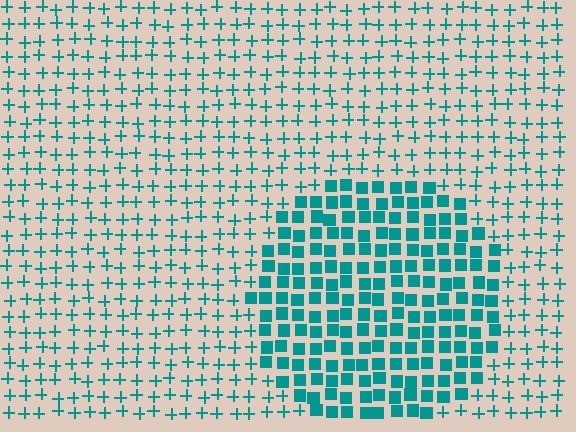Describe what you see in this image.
The image is filled with small teal elements arranged in a uniform grid. A circle-shaped region contains squares, while the surrounding area contains plus signs. The boundary is defined purely by the change in element shape.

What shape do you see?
I see a circle.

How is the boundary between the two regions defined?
The boundary is defined by a change in element shape: squares inside vs. plus signs outside. All elements share the same color and spacing.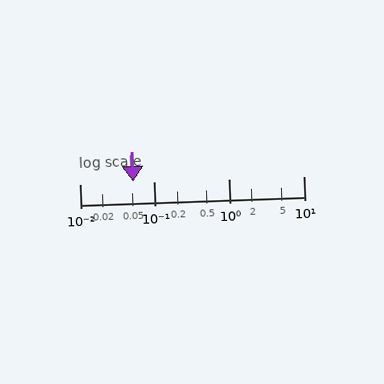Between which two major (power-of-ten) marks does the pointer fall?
The pointer is between 0.01 and 0.1.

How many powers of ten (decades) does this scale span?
The scale spans 3 decades, from 0.01 to 10.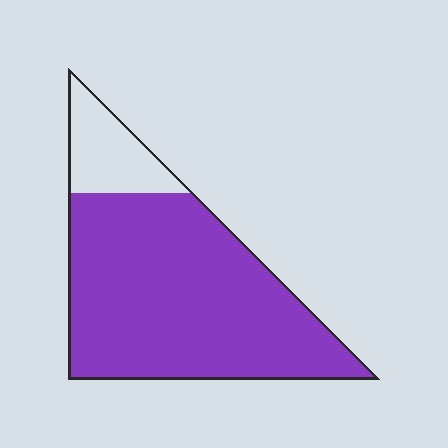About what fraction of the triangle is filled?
About five sixths (5/6).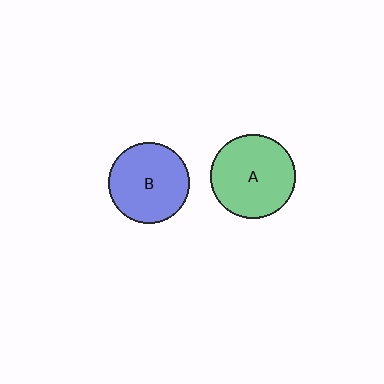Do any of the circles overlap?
No, none of the circles overlap.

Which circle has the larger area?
Circle A (green).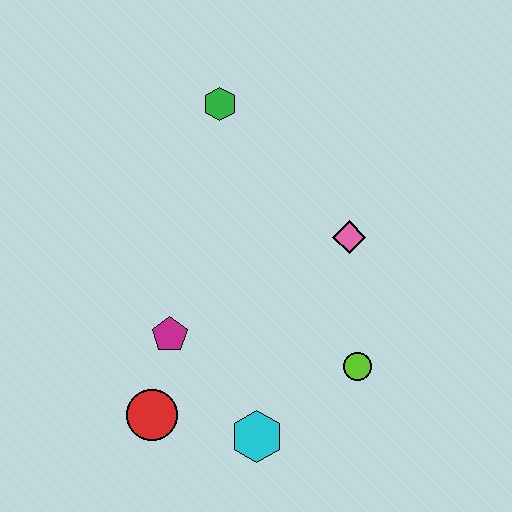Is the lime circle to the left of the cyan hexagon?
No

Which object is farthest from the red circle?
The green hexagon is farthest from the red circle.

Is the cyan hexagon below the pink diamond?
Yes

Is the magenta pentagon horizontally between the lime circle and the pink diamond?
No